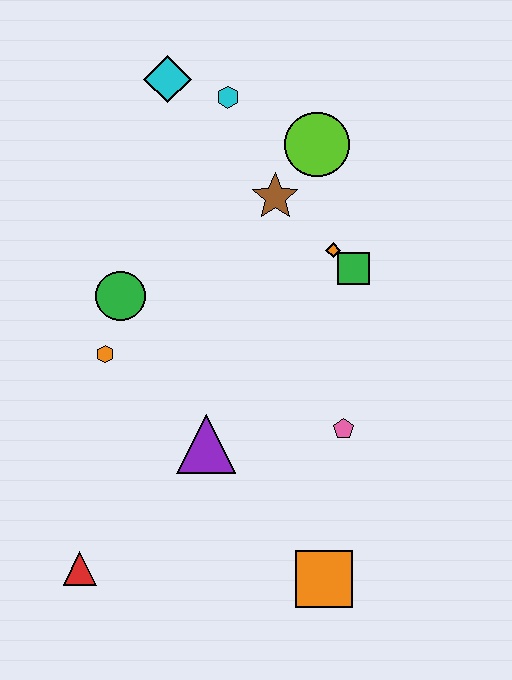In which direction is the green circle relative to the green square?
The green circle is to the left of the green square.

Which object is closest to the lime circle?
The brown star is closest to the lime circle.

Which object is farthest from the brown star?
The red triangle is farthest from the brown star.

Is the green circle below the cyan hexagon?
Yes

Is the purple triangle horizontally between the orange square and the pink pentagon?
No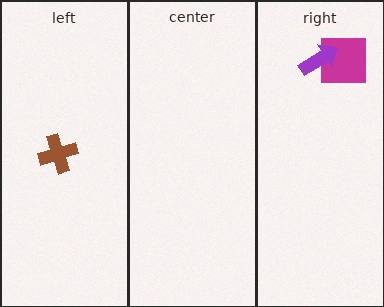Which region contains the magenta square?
The right region.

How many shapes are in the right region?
2.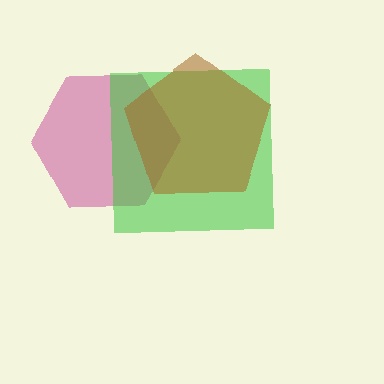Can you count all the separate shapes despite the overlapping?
Yes, there are 3 separate shapes.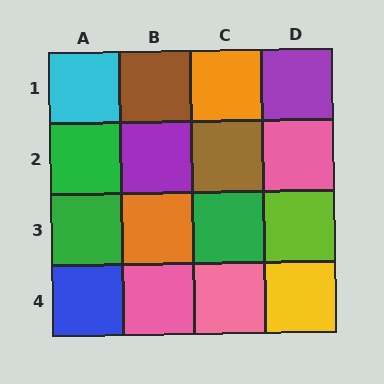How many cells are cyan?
1 cell is cyan.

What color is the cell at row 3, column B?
Orange.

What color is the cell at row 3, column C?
Green.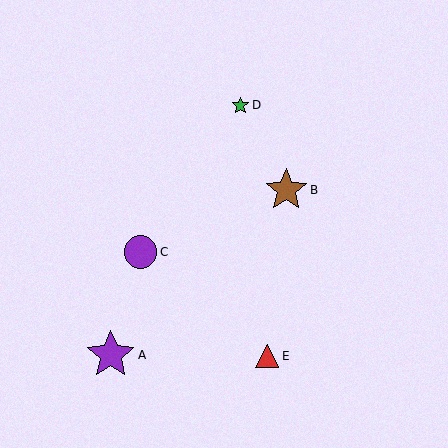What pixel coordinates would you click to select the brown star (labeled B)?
Click at (286, 190) to select the brown star B.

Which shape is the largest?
The purple star (labeled A) is the largest.